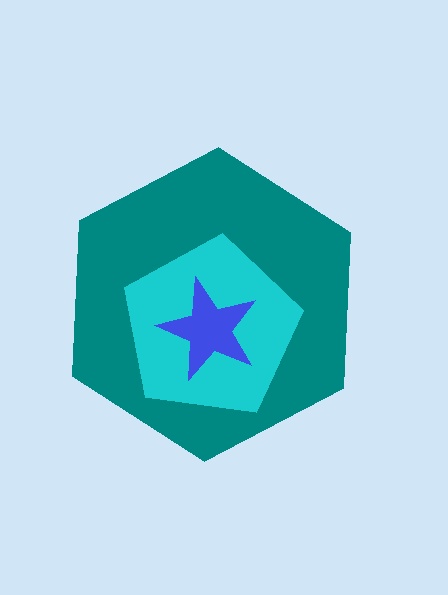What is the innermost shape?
The blue star.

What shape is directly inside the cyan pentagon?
The blue star.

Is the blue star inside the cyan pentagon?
Yes.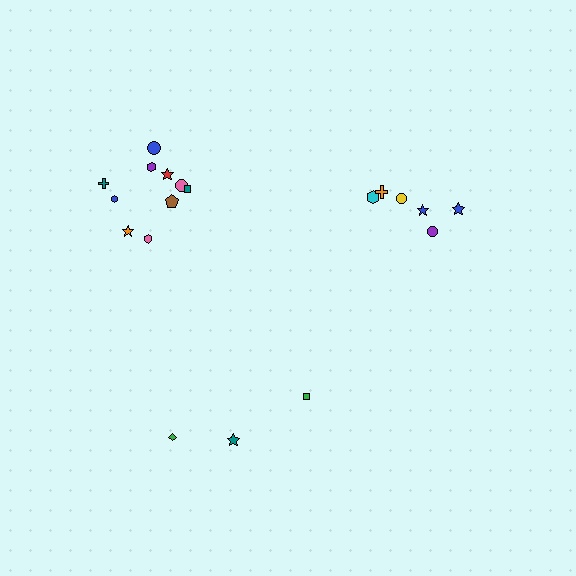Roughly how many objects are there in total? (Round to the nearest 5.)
Roughly 20 objects in total.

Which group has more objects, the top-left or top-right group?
The top-left group.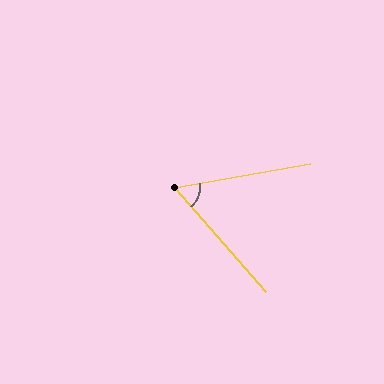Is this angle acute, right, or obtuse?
It is acute.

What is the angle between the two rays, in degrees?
Approximately 59 degrees.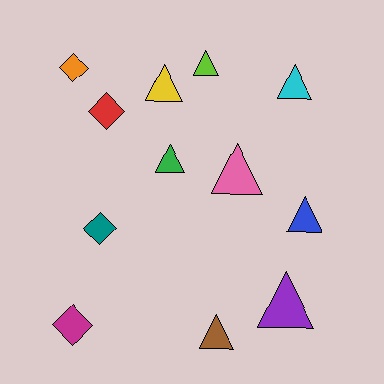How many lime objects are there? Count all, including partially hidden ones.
There is 1 lime object.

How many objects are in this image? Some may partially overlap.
There are 12 objects.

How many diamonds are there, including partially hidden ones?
There are 4 diamonds.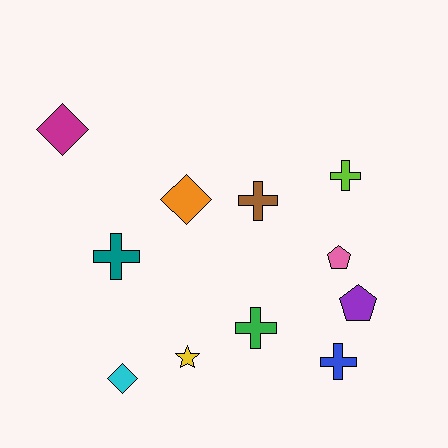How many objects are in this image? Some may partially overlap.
There are 11 objects.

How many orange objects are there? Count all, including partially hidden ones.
There is 1 orange object.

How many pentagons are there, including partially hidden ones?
There are 2 pentagons.